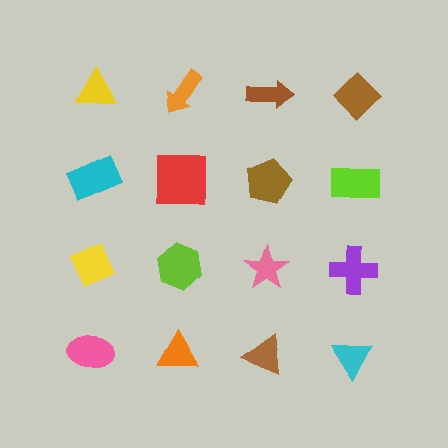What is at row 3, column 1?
A yellow diamond.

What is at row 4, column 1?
A pink ellipse.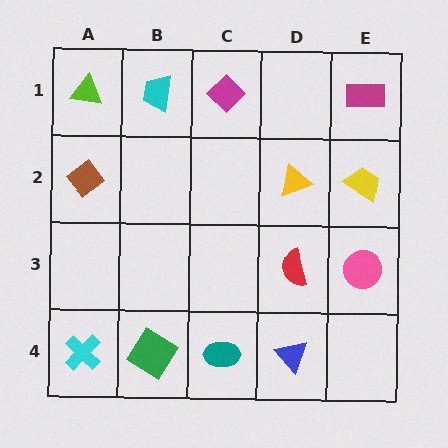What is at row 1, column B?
A cyan trapezoid.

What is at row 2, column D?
A yellow triangle.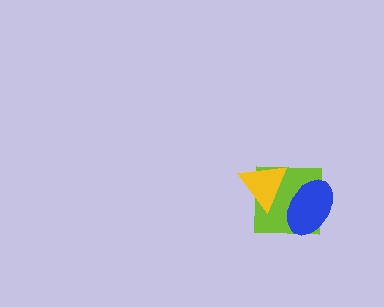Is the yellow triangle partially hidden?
Yes, it is partially covered by another shape.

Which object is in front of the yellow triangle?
The blue ellipse is in front of the yellow triangle.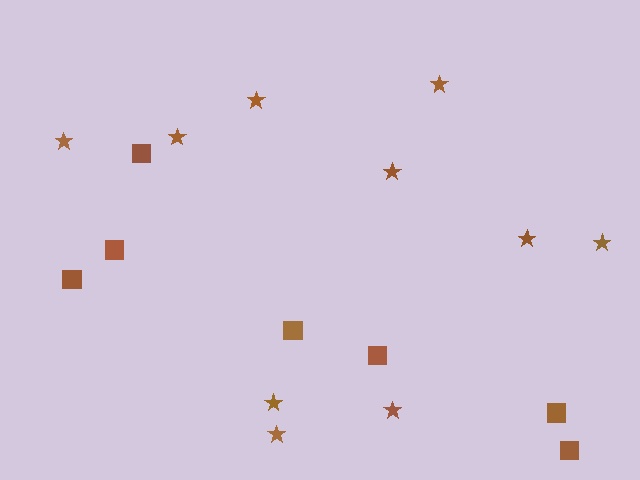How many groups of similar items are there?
There are 2 groups: one group of squares (7) and one group of stars (10).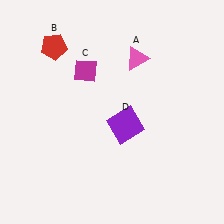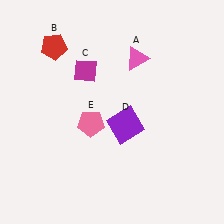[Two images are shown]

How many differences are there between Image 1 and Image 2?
There is 1 difference between the two images.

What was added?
A pink pentagon (E) was added in Image 2.